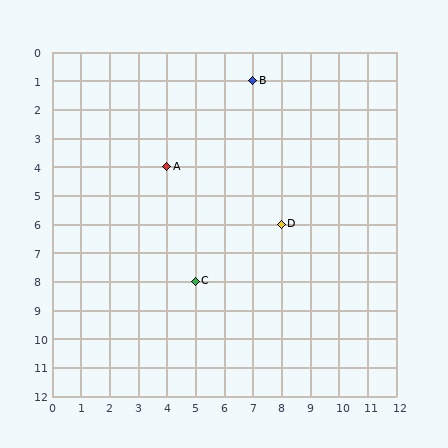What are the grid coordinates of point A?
Point A is at grid coordinates (4, 4).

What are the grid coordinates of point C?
Point C is at grid coordinates (5, 8).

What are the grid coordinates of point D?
Point D is at grid coordinates (8, 6).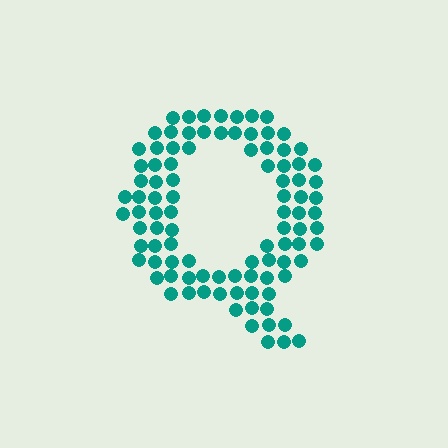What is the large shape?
The large shape is the letter Q.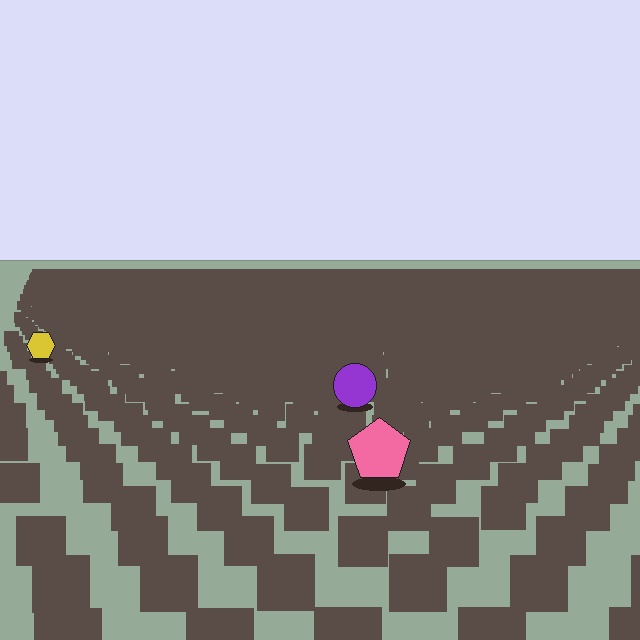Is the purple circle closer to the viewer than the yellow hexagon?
Yes. The purple circle is closer — you can tell from the texture gradient: the ground texture is coarser near it.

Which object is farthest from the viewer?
The yellow hexagon is farthest from the viewer. It appears smaller and the ground texture around it is denser.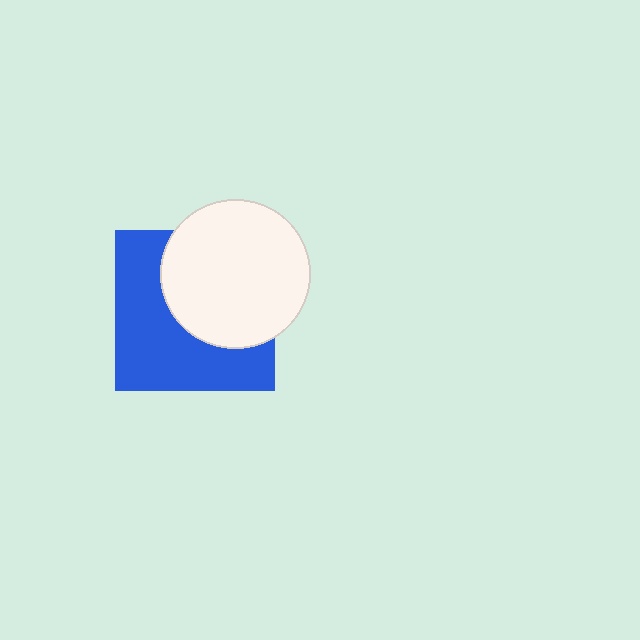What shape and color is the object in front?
The object in front is a white circle.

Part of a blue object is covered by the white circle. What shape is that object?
It is a square.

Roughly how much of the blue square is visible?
About half of it is visible (roughly 53%).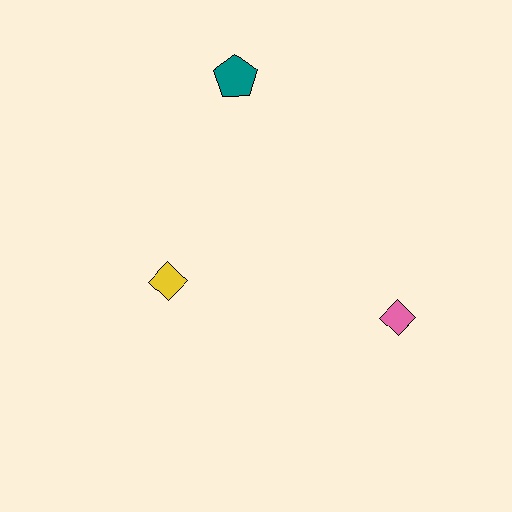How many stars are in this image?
There are no stars.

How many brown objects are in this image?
There are no brown objects.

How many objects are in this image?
There are 3 objects.